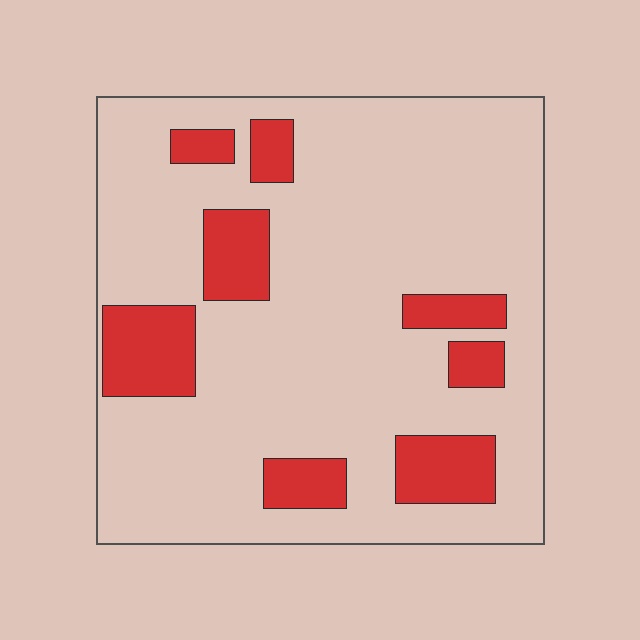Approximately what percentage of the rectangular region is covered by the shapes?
Approximately 20%.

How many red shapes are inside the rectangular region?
8.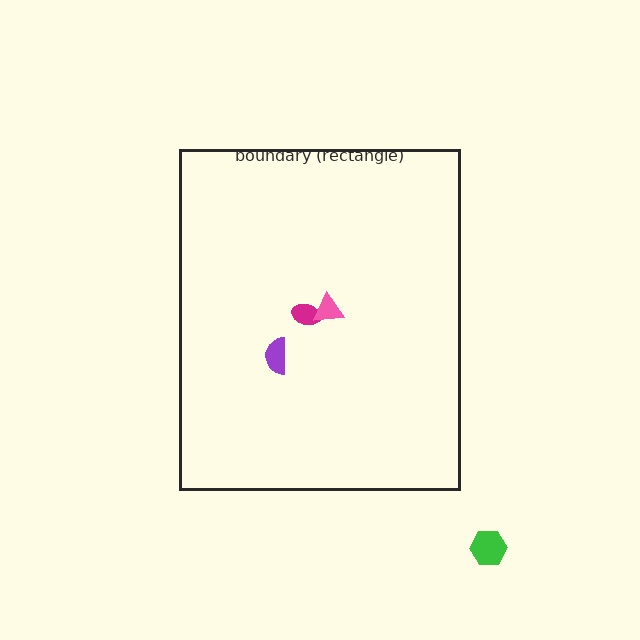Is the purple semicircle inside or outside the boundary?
Inside.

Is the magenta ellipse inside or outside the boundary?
Inside.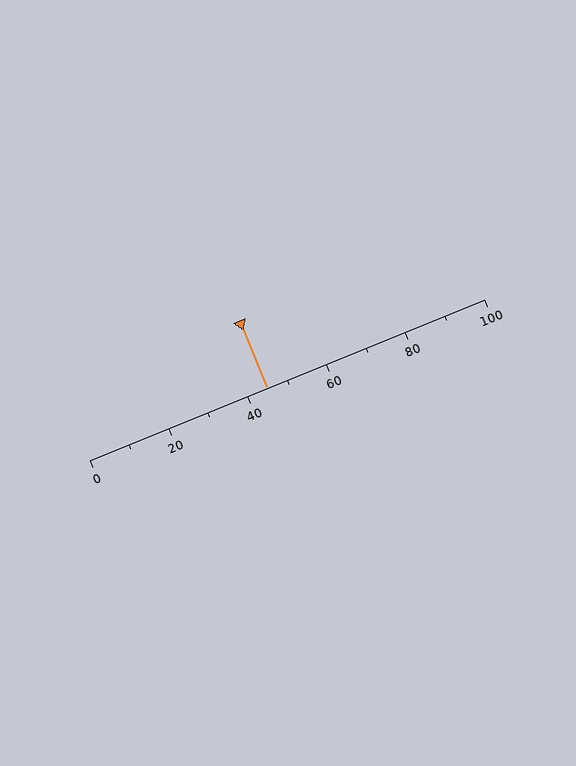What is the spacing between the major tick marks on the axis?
The major ticks are spaced 20 apart.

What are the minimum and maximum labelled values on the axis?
The axis runs from 0 to 100.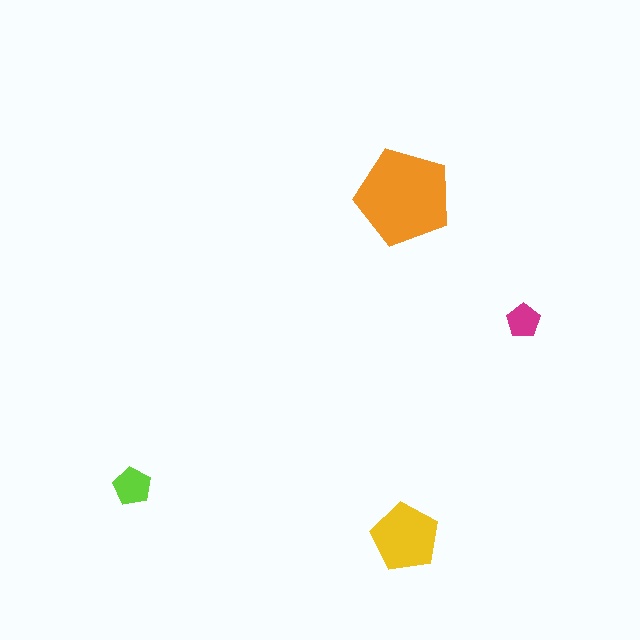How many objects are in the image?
There are 4 objects in the image.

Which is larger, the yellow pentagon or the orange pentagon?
The orange one.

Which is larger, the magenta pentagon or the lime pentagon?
The lime one.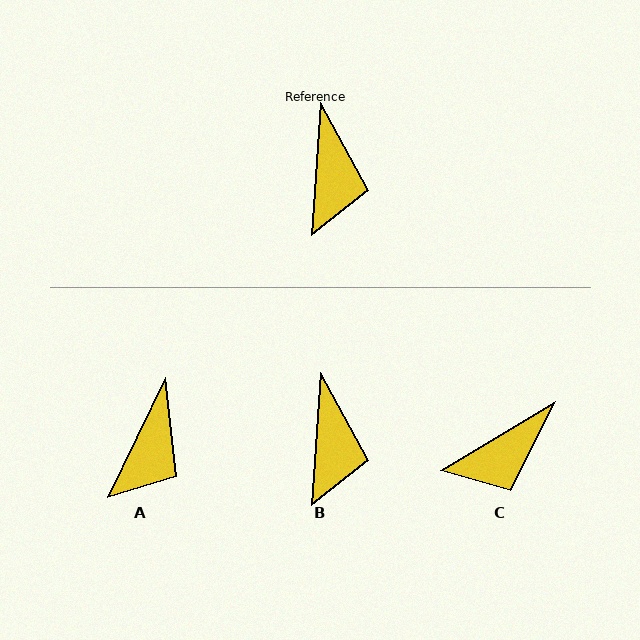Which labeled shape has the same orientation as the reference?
B.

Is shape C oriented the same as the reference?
No, it is off by about 55 degrees.